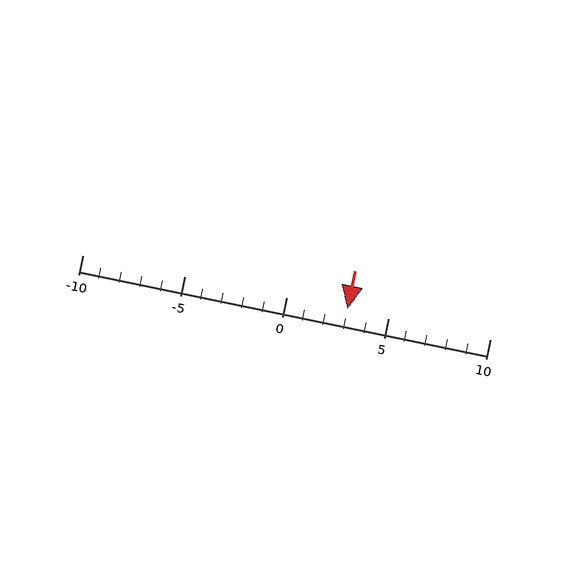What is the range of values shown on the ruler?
The ruler shows values from -10 to 10.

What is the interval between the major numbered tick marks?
The major tick marks are spaced 5 units apart.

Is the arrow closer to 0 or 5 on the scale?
The arrow is closer to 5.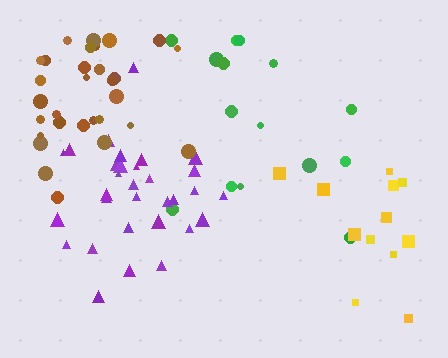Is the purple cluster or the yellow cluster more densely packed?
Purple.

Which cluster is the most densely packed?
Purple.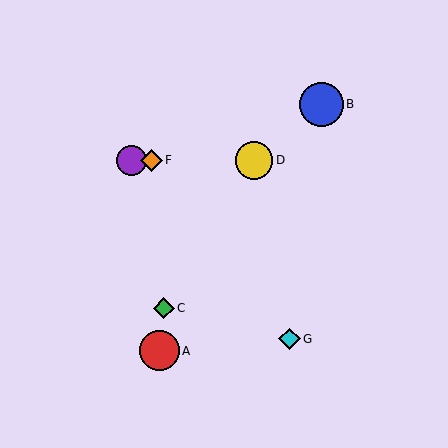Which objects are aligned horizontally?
Objects D, E, F are aligned horizontally.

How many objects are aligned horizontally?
3 objects (D, E, F) are aligned horizontally.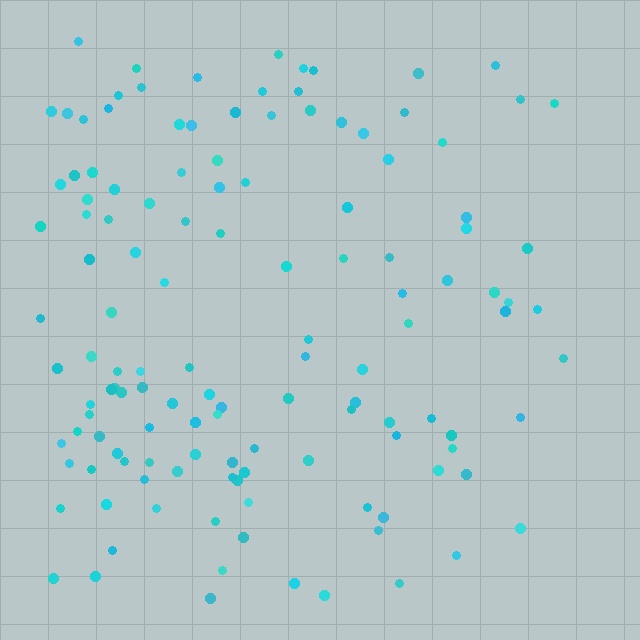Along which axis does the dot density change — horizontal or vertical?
Horizontal.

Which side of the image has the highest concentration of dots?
The left.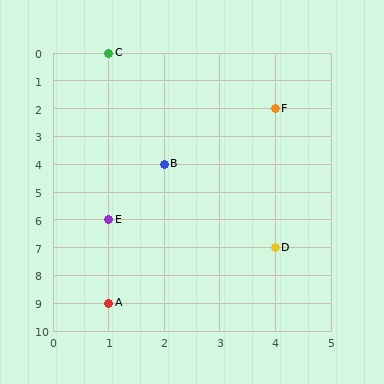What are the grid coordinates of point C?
Point C is at grid coordinates (1, 0).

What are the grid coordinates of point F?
Point F is at grid coordinates (4, 2).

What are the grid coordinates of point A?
Point A is at grid coordinates (1, 9).